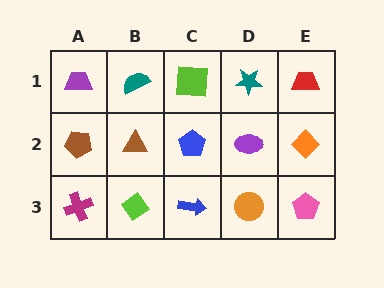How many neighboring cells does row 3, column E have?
2.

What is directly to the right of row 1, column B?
A lime square.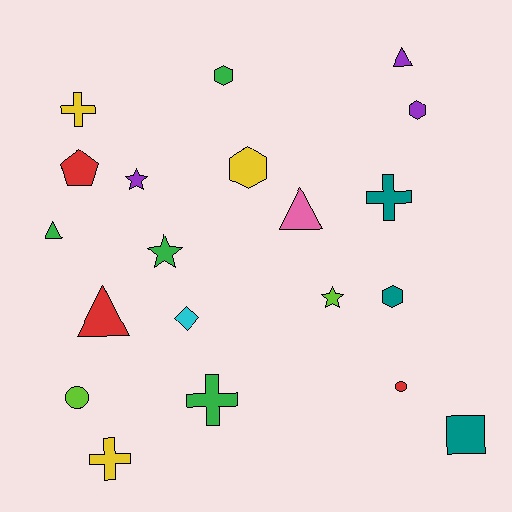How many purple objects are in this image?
There are 3 purple objects.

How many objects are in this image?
There are 20 objects.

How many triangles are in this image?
There are 4 triangles.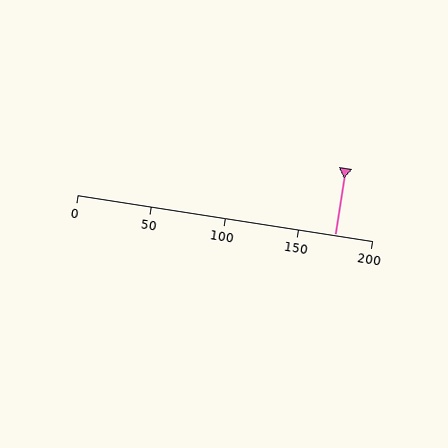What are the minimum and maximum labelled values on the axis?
The axis runs from 0 to 200.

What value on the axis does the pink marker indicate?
The marker indicates approximately 175.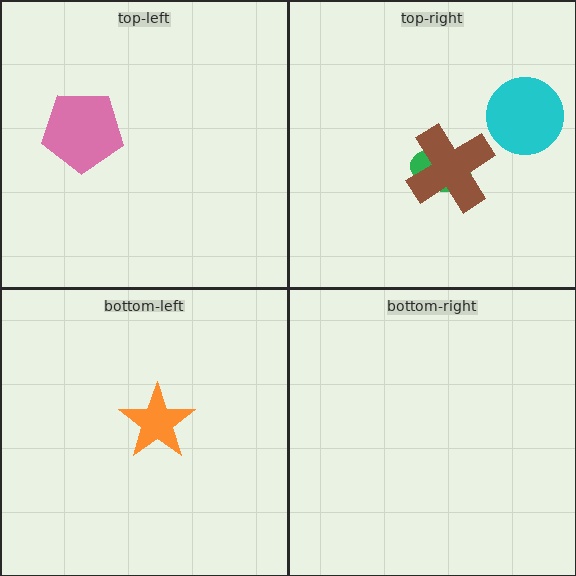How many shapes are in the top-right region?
3.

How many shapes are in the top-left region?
1.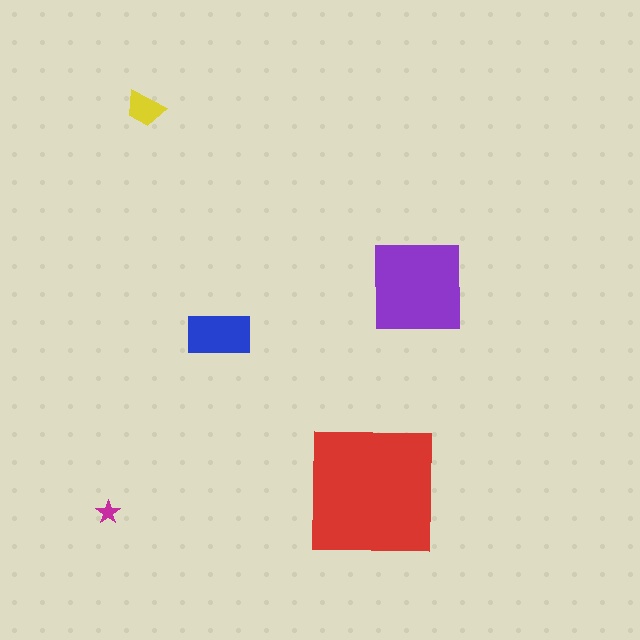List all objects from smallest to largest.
The magenta star, the yellow trapezoid, the blue rectangle, the purple square, the red square.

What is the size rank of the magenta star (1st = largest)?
5th.